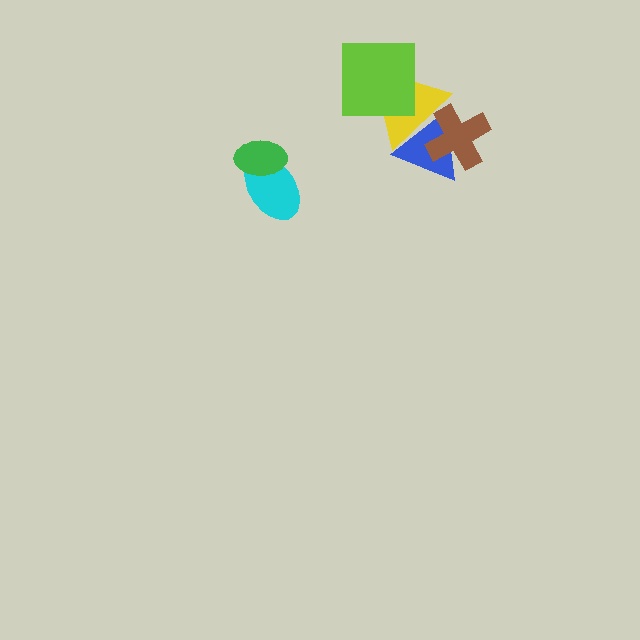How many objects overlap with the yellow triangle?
3 objects overlap with the yellow triangle.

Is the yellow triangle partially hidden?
Yes, it is partially covered by another shape.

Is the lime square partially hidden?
No, no other shape covers it.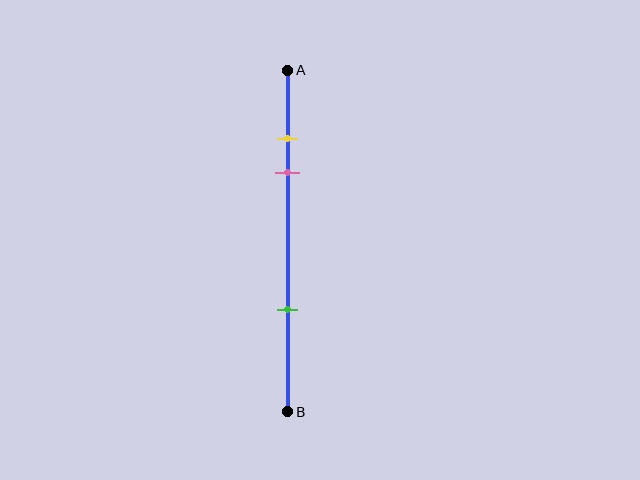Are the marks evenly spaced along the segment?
No, the marks are not evenly spaced.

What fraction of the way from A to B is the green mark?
The green mark is approximately 70% (0.7) of the way from A to B.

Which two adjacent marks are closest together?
The yellow and pink marks are the closest adjacent pair.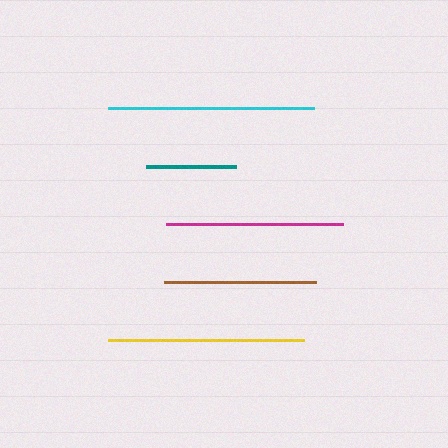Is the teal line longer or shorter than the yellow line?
The yellow line is longer than the teal line.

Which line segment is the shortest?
The teal line is the shortest at approximately 90 pixels.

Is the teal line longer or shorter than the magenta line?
The magenta line is longer than the teal line.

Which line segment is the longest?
The cyan line is the longest at approximately 207 pixels.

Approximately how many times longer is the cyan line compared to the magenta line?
The cyan line is approximately 1.2 times the length of the magenta line.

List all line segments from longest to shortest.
From longest to shortest: cyan, yellow, magenta, brown, teal.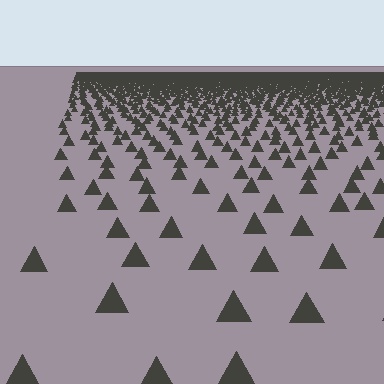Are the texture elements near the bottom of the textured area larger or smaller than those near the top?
Larger. Near the bottom, elements are closer to the viewer and appear at a bigger on-screen size.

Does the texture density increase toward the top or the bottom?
Density increases toward the top.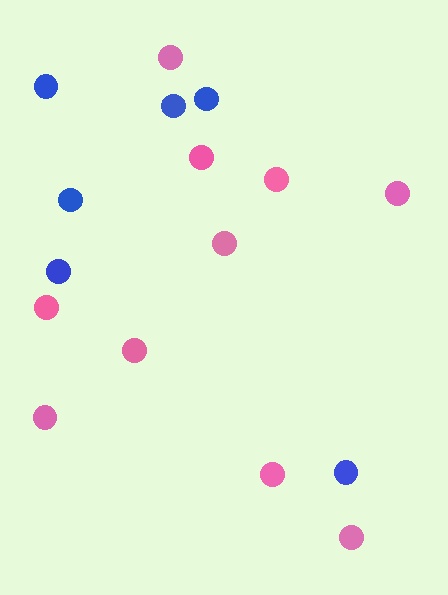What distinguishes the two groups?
There are 2 groups: one group of pink circles (10) and one group of blue circles (6).